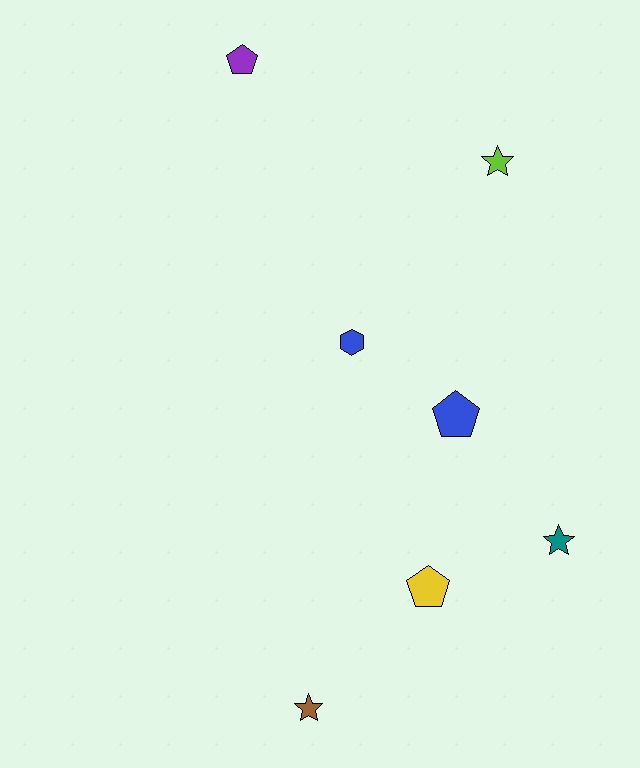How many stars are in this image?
There are 3 stars.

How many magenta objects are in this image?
There are no magenta objects.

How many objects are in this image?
There are 7 objects.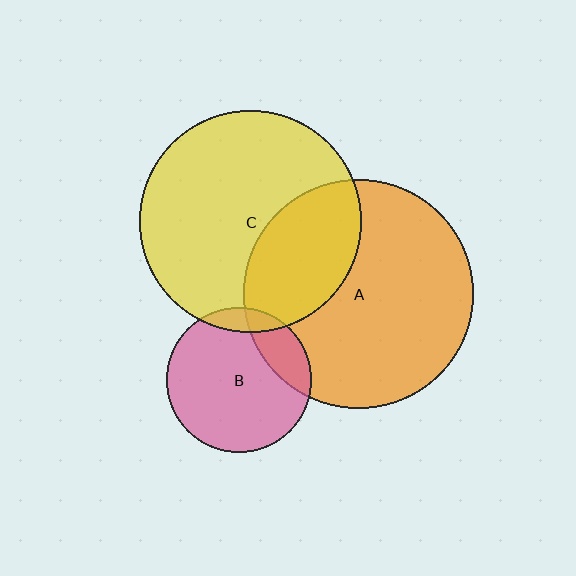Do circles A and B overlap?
Yes.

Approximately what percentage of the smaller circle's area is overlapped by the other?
Approximately 20%.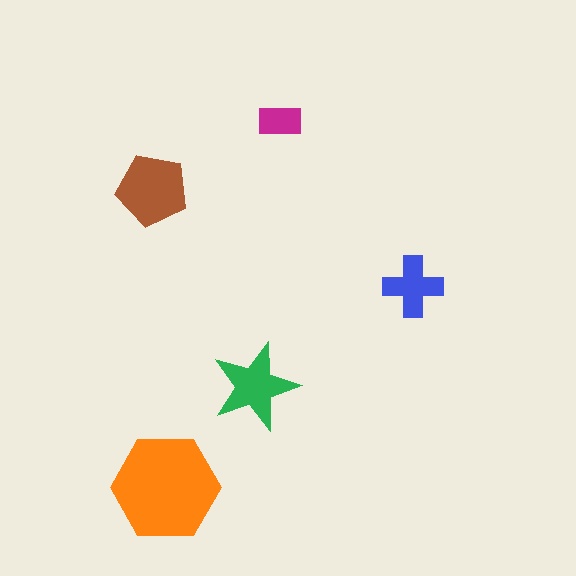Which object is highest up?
The magenta rectangle is topmost.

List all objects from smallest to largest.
The magenta rectangle, the blue cross, the green star, the brown pentagon, the orange hexagon.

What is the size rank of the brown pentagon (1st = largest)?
2nd.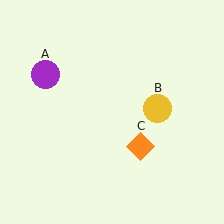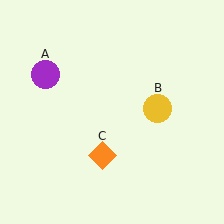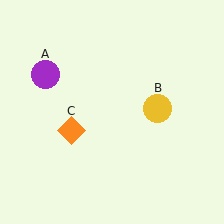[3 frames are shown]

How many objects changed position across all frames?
1 object changed position: orange diamond (object C).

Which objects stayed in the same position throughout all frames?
Purple circle (object A) and yellow circle (object B) remained stationary.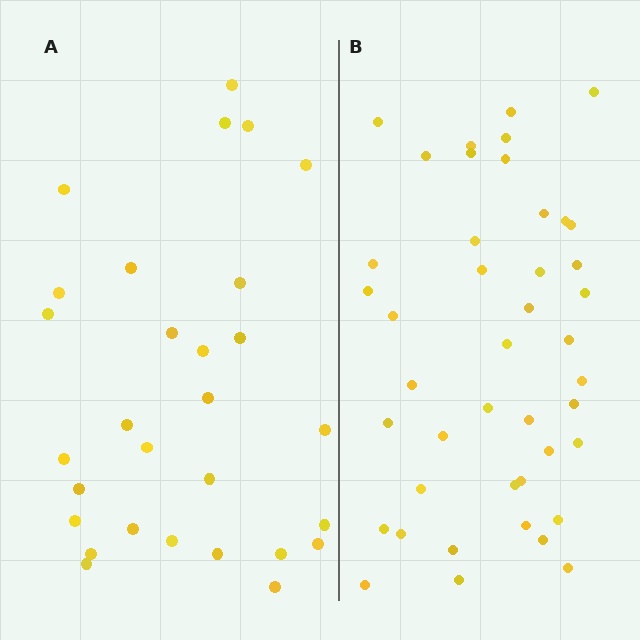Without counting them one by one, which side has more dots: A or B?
Region B (the right region) has more dots.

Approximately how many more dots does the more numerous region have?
Region B has approximately 15 more dots than region A.